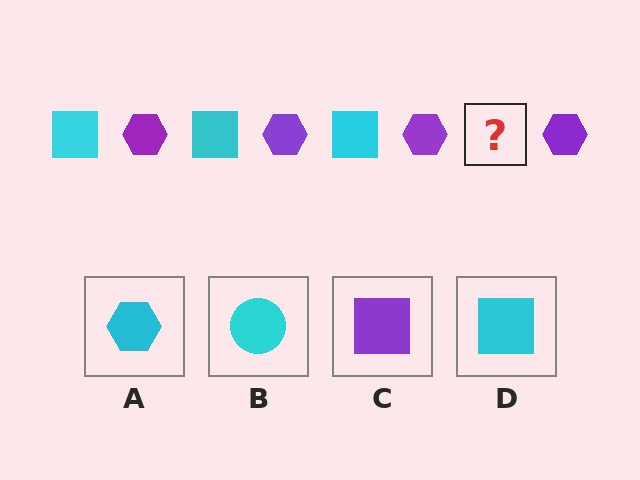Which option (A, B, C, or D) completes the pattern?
D.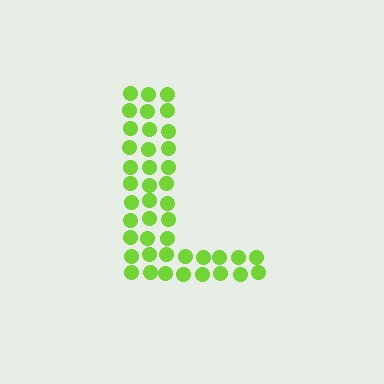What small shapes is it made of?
It is made of small circles.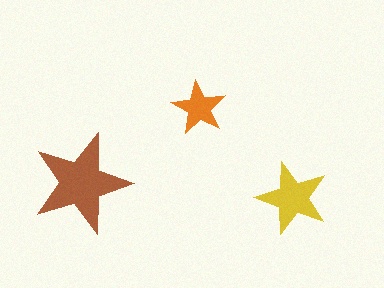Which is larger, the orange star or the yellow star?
The yellow one.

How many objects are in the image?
There are 3 objects in the image.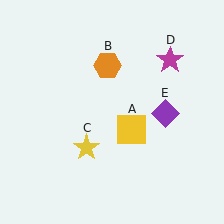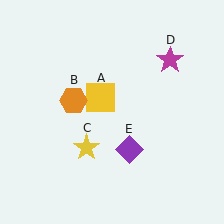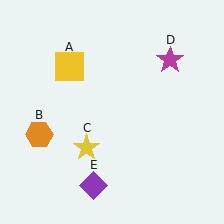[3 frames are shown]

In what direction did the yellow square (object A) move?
The yellow square (object A) moved up and to the left.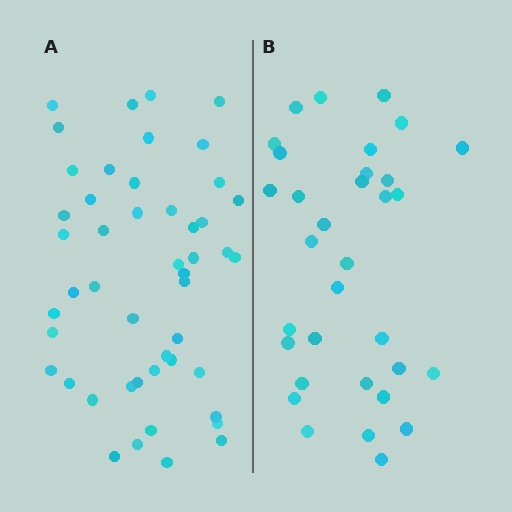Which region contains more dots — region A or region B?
Region A (the left region) has more dots.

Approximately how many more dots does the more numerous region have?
Region A has approximately 15 more dots than region B.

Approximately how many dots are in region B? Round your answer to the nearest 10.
About 30 dots. (The exact count is 33, which rounds to 30.)